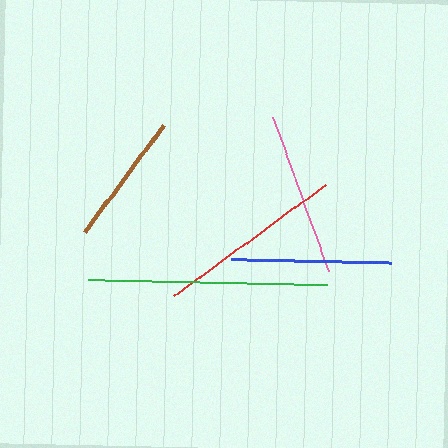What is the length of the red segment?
The red segment is approximately 188 pixels long.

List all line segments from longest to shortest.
From longest to shortest: green, red, pink, blue, brown.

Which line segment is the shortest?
The brown line is the shortest at approximately 134 pixels.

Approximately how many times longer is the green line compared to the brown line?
The green line is approximately 1.8 times the length of the brown line.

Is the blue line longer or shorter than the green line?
The green line is longer than the blue line.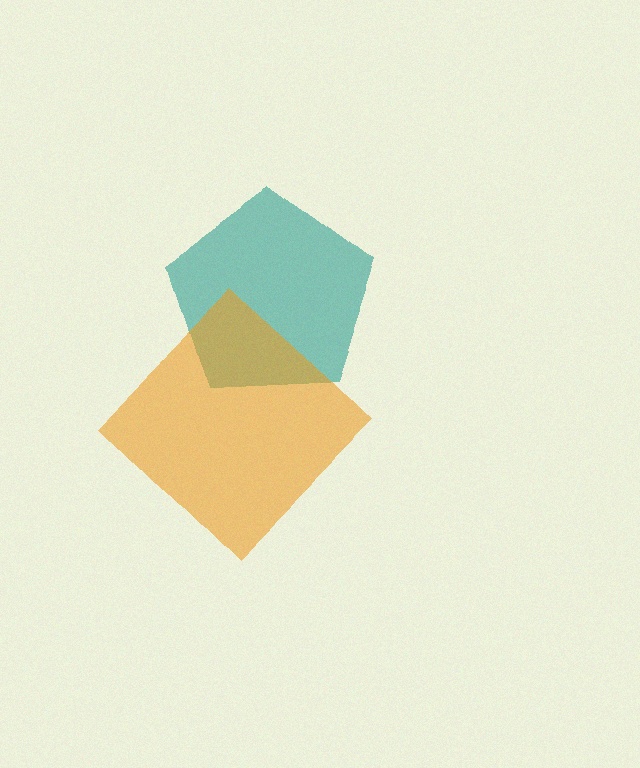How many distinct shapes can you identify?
There are 2 distinct shapes: a teal pentagon, an orange diamond.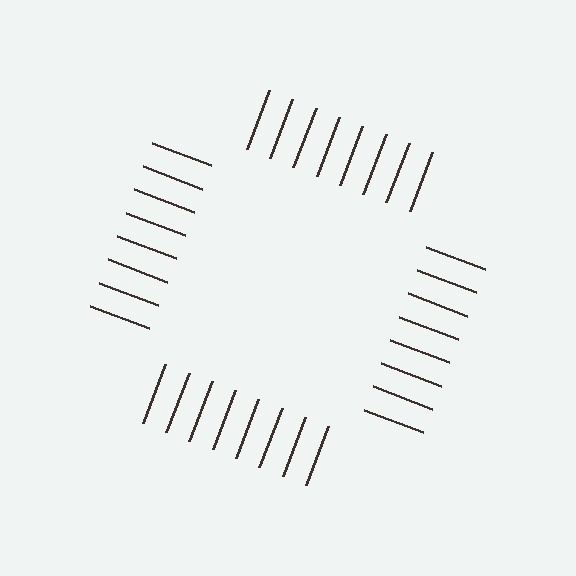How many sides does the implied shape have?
4 sides — the line-ends trace a square.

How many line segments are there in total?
32 — 8 along each of the 4 edges.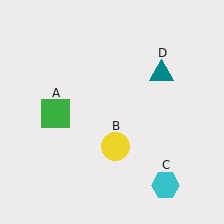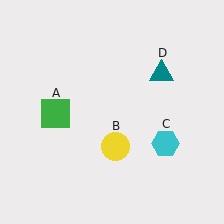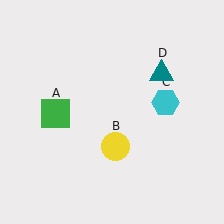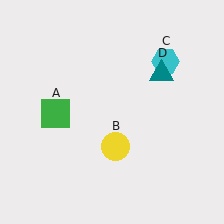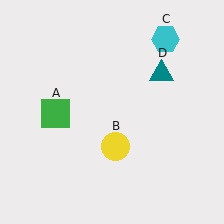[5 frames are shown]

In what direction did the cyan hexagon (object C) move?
The cyan hexagon (object C) moved up.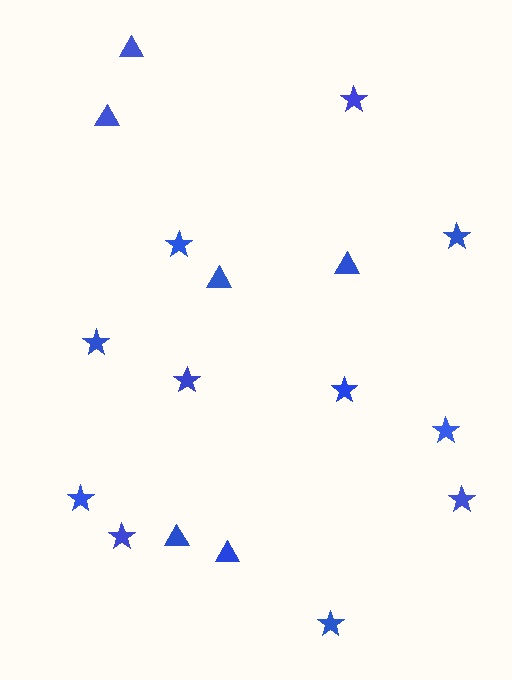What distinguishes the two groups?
There are 2 groups: one group of stars (11) and one group of triangles (6).